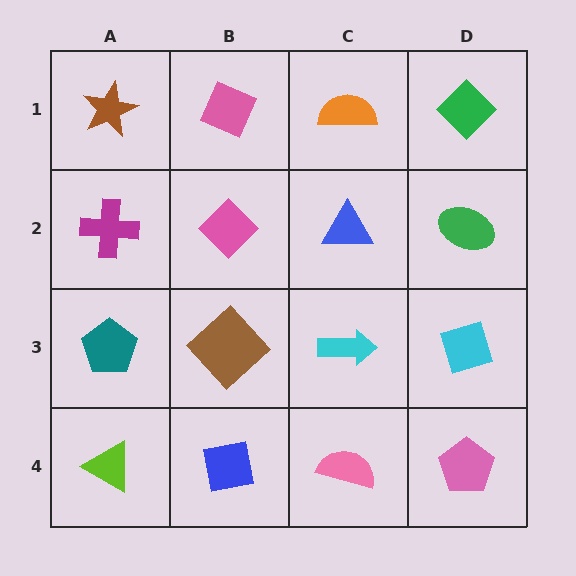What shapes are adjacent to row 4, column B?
A brown diamond (row 3, column B), a lime triangle (row 4, column A), a pink semicircle (row 4, column C).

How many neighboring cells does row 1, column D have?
2.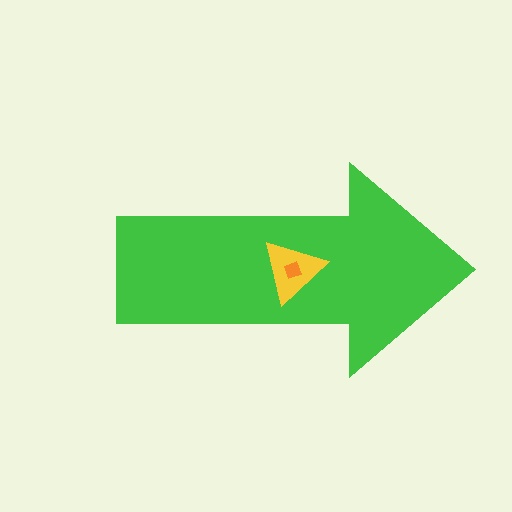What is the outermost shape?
The green arrow.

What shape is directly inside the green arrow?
The yellow triangle.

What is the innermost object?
The orange diamond.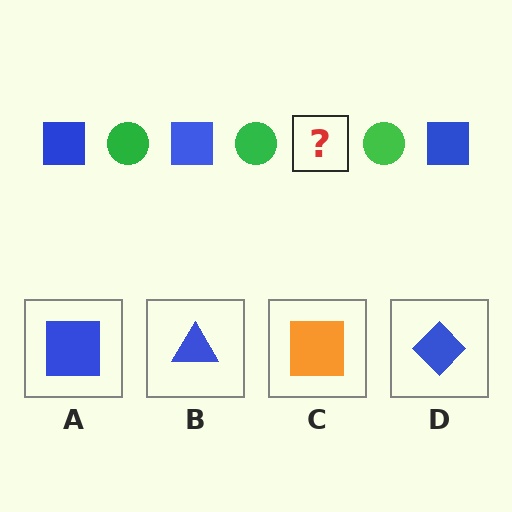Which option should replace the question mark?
Option A.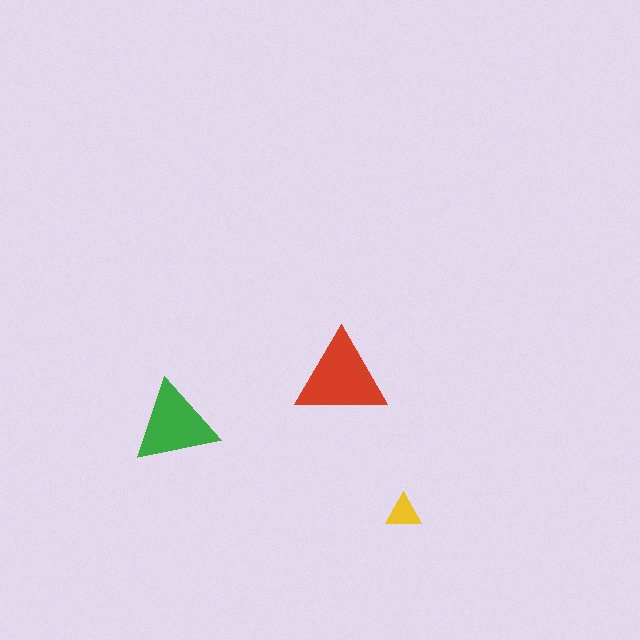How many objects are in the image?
There are 3 objects in the image.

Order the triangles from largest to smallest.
the red one, the green one, the yellow one.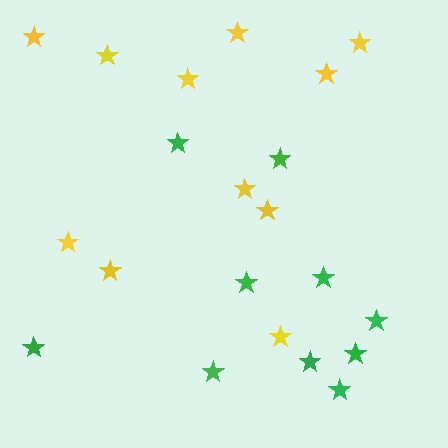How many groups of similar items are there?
There are 2 groups: one group of yellow stars (11) and one group of green stars (10).